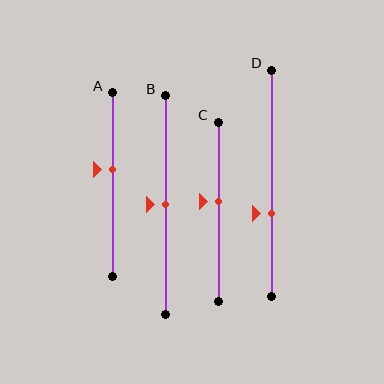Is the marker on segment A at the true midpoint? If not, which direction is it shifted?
No, the marker on segment A is shifted upward by about 8% of the segment length.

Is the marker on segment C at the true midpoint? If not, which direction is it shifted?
No, the marker on segment C is shifted upward by about 6% of the segment length.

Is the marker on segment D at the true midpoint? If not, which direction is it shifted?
No, the marker on segment D is shifted downward by about 13% of the segment length.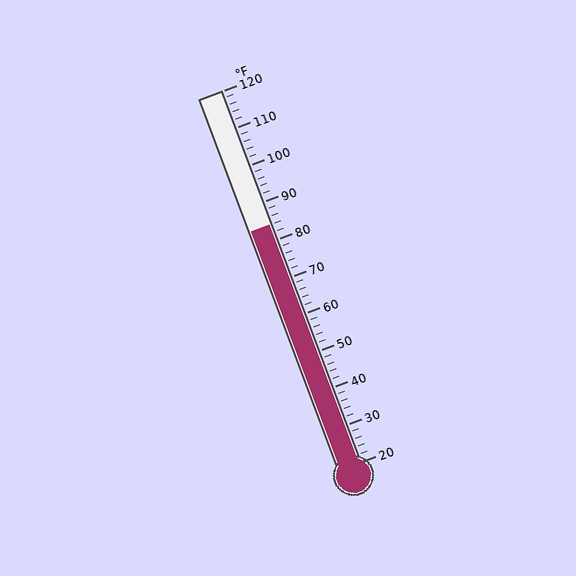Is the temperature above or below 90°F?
The temperature is below 90°F.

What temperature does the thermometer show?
The thermometer shows approximately 84°F.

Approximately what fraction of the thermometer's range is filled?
The thermometer is filled to approximately 65% of its range.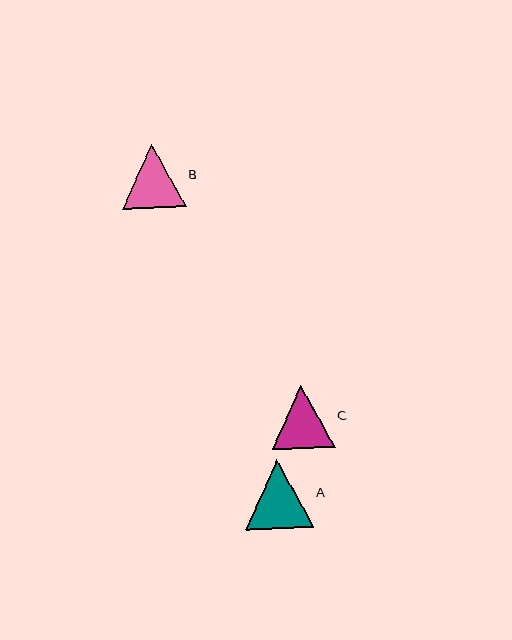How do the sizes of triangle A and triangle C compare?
Triangle A and triangle C are approximately the same size.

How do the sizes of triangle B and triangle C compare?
Triangle B and triangle C are approximately the same size.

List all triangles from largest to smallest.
From largest to smallest: A, B, C.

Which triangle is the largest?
Triangle A is the largest with a size of approximately 68 pixels.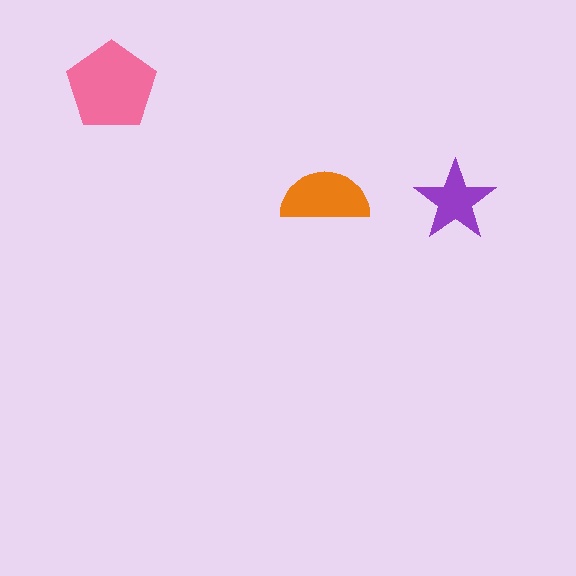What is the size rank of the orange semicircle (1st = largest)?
2nd.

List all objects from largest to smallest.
The pink pentagon, the orange semicircle, the purple star.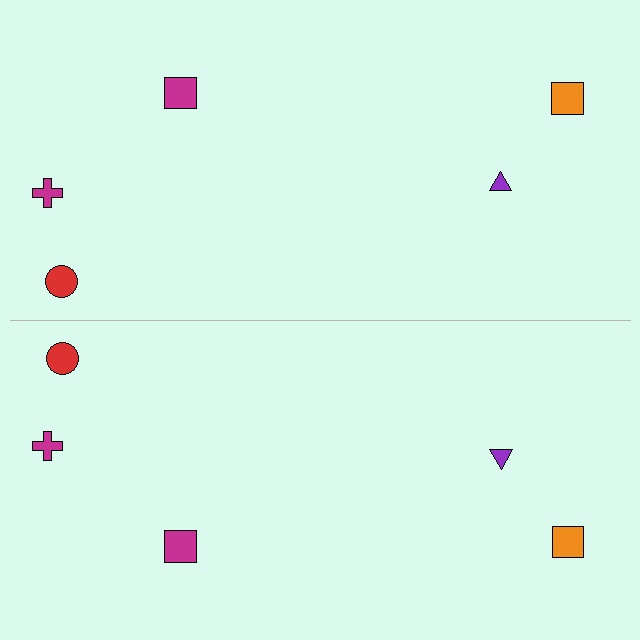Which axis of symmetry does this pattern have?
The pattern has a horizontal axis of symmetry running through the center of the image.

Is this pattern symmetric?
Yes, this pattern has bilateral (reflection) symmetry.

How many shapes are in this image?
There are 10 shapes in this image.